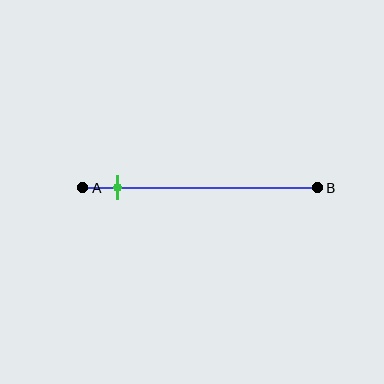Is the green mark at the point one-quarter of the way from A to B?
No, the mark is at about 15% from A, not at the 25% one-quarter point.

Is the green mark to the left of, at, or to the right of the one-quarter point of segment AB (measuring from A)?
The green mark is to the left of the one-quarter point of segment AB.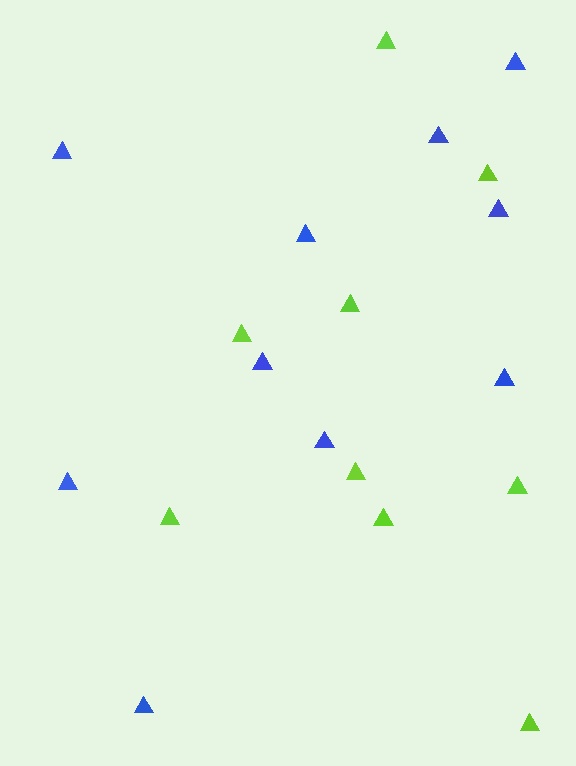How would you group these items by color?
There are 2 groups: one group of blue triangles (10) and one group of lime triangles (9).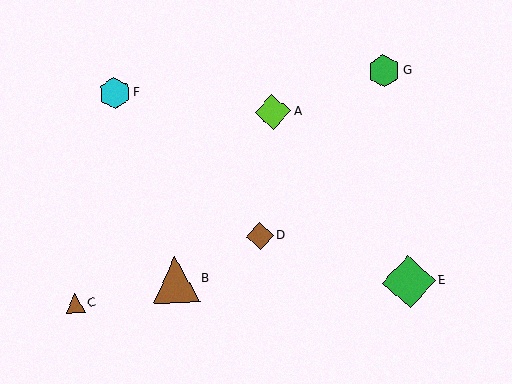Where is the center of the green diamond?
The center of the green diamond is at (409, 282).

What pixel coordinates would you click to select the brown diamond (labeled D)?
Click at (260, 236) to select the brown diamond D.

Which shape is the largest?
The green diamond (labeled E) is the largest.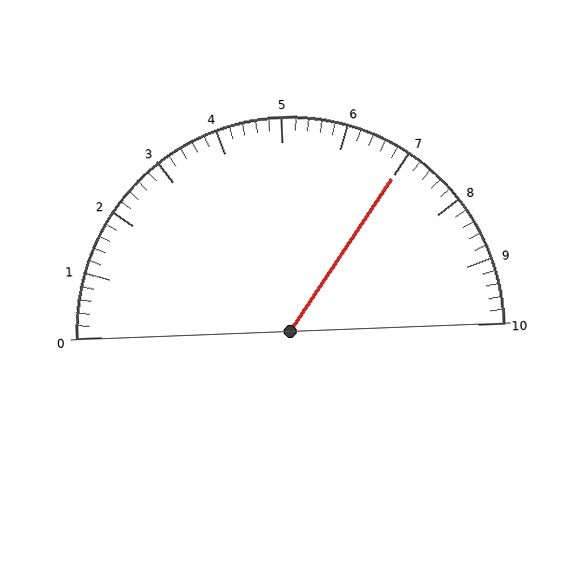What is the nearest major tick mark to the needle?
The nearest major tick mark is 7.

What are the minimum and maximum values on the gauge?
The gauge ranges from 0 to 10.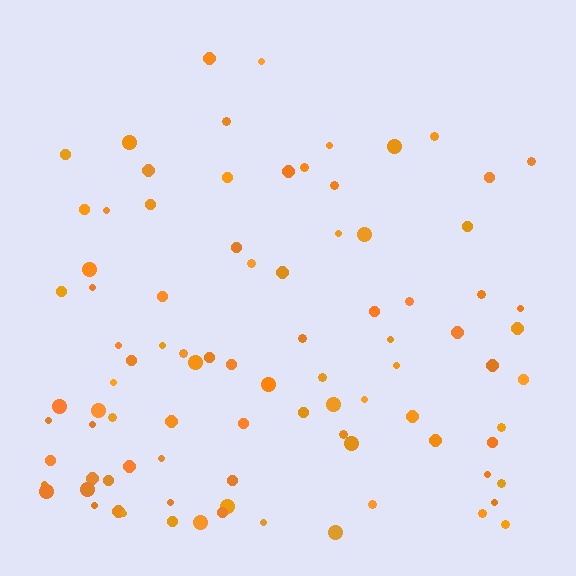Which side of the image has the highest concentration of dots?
The bottom.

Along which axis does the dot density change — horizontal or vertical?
Vertical.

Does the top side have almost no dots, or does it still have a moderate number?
Still a moderate number, just noticeably fewer than the bottom.